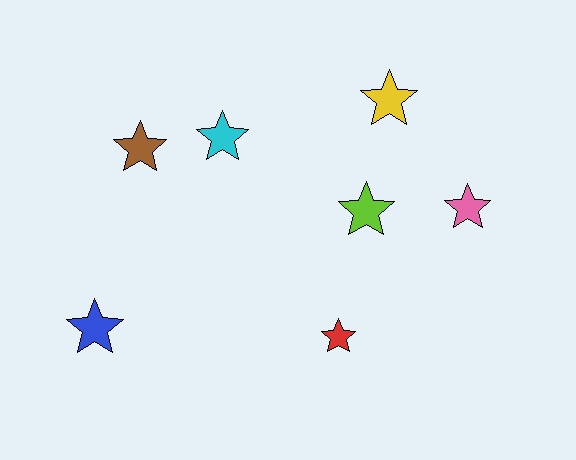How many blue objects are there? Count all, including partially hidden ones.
There is 1 blue object.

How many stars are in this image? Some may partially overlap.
There are 7 stars.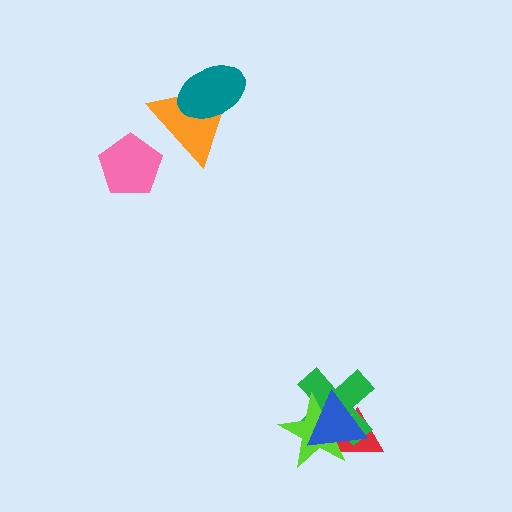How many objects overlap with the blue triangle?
3 objects overlap with the blue triangle.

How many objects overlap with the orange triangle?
1 object overlaps with the orange triangle.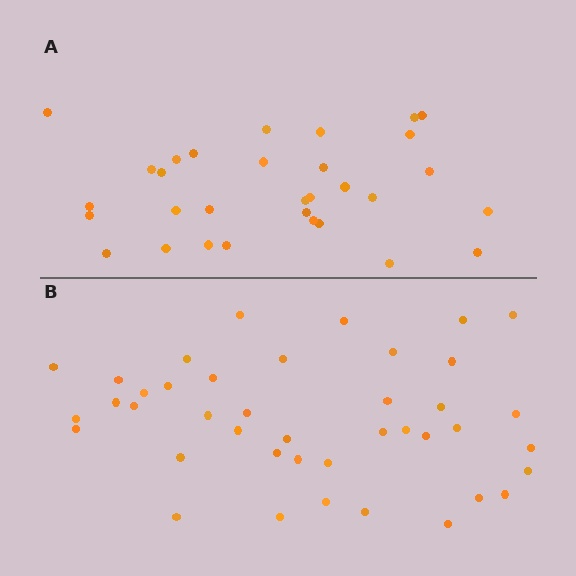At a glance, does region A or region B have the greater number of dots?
Region B (the bottom region) has more dots.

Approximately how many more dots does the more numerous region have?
Region B has roughly 10 or so more dots than region A.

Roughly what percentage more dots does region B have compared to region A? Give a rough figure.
About 30% more.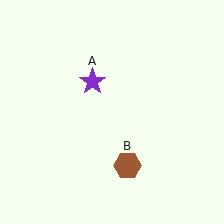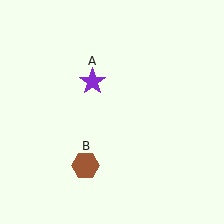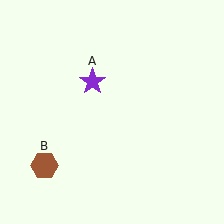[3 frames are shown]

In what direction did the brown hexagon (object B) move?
The brown hexagon (object B) moved left.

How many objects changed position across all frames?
1 object changed position: brown hexagon (object B).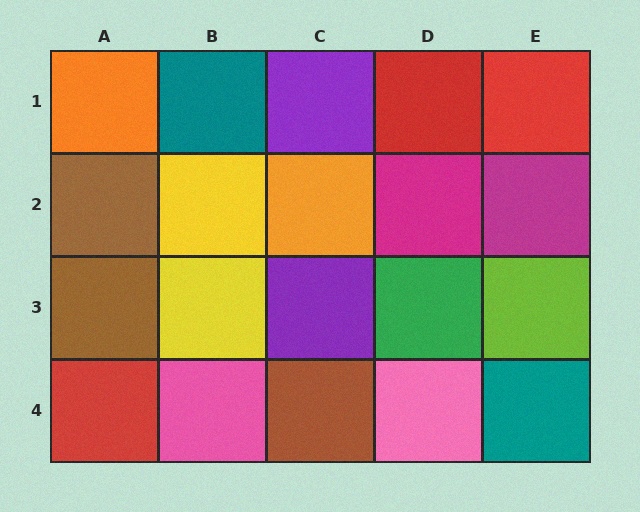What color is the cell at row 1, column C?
Purple.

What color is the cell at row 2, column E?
Magenta.